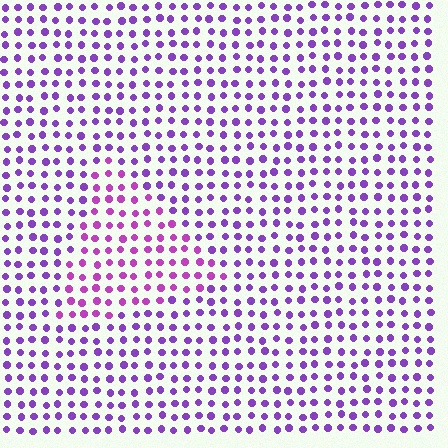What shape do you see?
I see a triangle.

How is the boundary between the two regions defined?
The boundary is defined purely by a slight shift in hue (about 27 degrees). Spacing, size, and orientation are identical on both sides.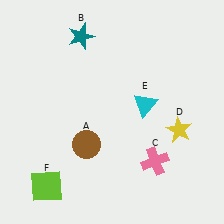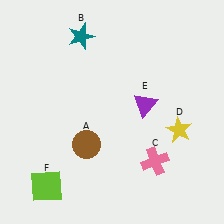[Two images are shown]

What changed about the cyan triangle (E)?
In Image 1, E is cyan. In Image 2, it changed to purple.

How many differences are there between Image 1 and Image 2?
There is 1 difference between the two images.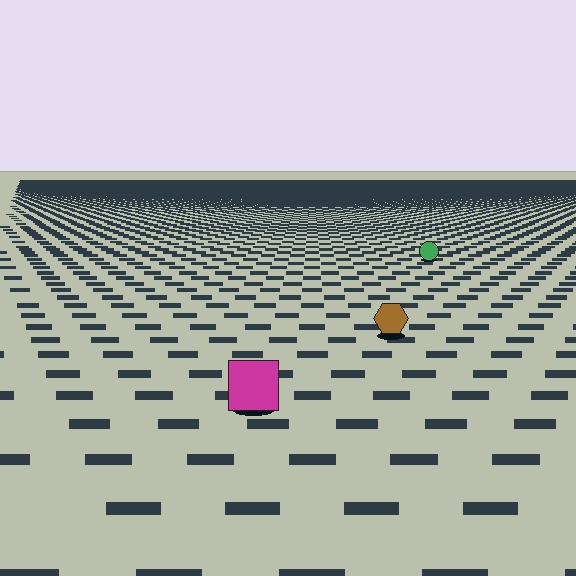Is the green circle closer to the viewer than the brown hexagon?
No. The brown hexagon is closer — you can tell from the texture gradient: the ground texture is coarser near it.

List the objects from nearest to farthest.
From nearest to farthest: the magenta square, the brown hexagon, the green circle.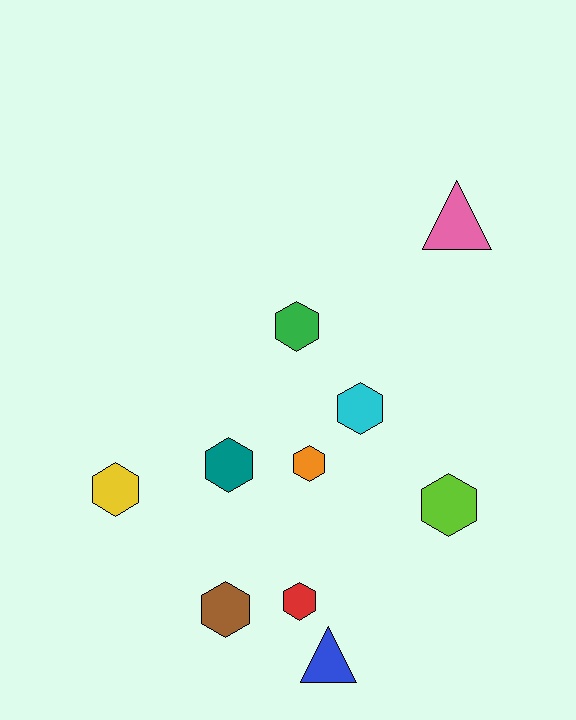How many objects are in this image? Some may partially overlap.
There are 10 objects.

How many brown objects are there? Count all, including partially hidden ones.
There is 1 brown object.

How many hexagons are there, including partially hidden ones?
There are 8 hexagons.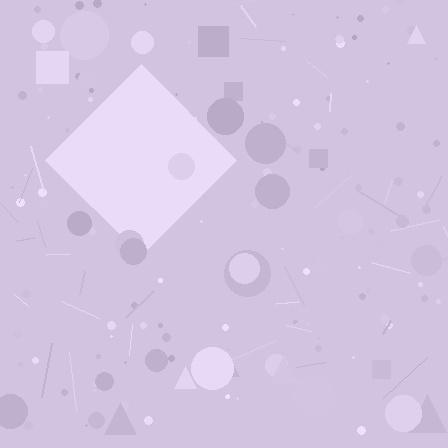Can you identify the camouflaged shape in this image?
The camouflaged shape is a diamond.